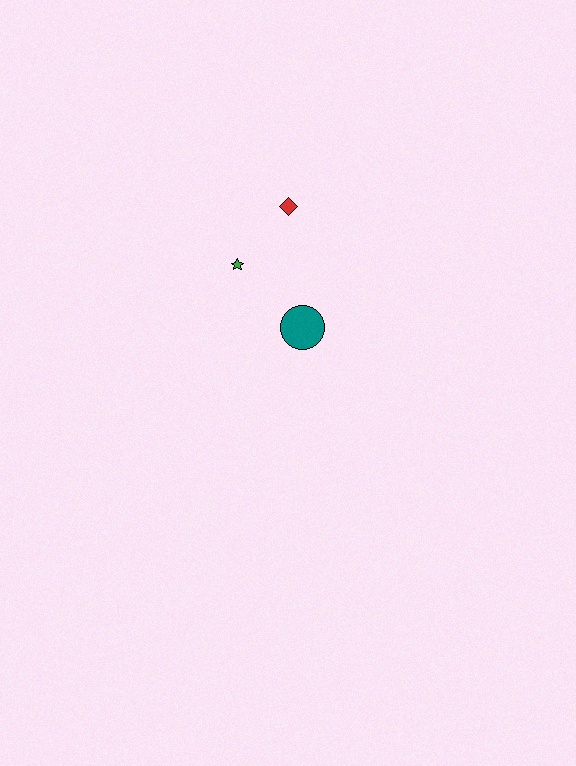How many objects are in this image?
There are 3 objects.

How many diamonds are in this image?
There is 1 diamond.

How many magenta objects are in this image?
There are no magenta objects.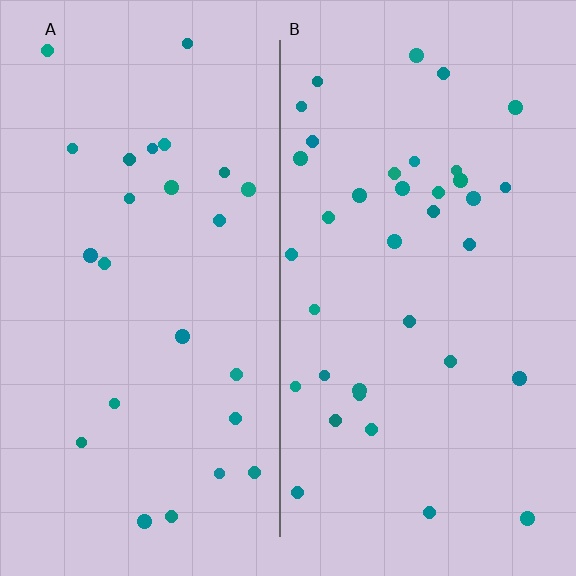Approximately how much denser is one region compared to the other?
Approximately 1.4× — region B over region A.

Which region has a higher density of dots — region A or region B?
B (the right).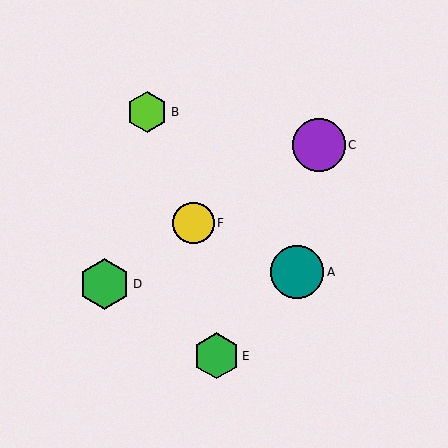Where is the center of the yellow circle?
The center of the yellow circle is at (194, 223).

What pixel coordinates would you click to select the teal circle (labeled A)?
Click at (297, 272) to select the teal circle A.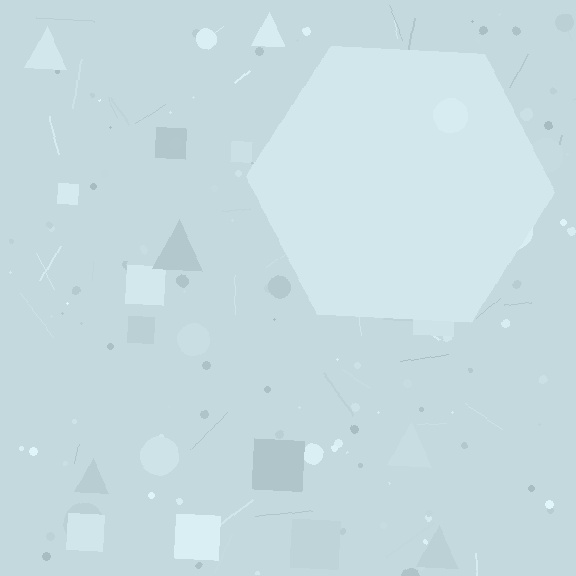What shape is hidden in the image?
A hexagon is hidden in the image.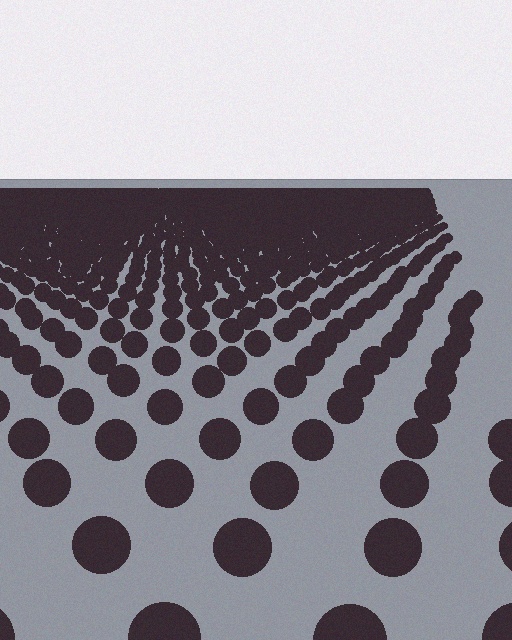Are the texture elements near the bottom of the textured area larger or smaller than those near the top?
Larger. Near the bottom, elements are closer to the viewer and appear at a bigger on-screen size.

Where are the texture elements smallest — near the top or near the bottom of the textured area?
Near the top.